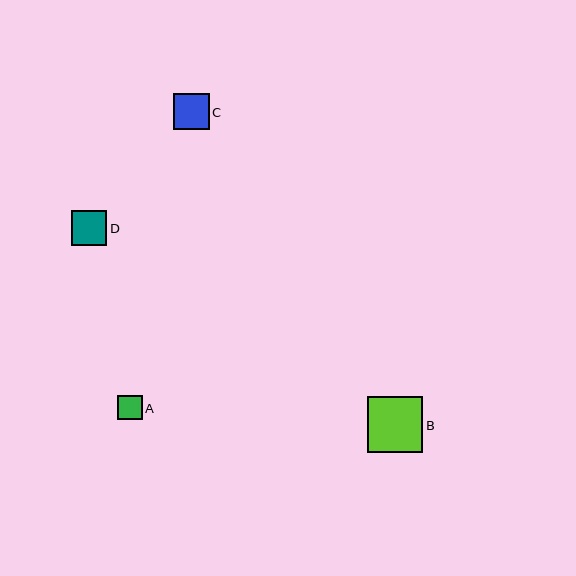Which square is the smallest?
Square A is the smallest with a size of approximately 25 pixels.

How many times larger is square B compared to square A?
Square B is approximately 2.3 times the size of square A.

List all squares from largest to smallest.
From largest to smallest: B, C, D, A.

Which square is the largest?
Square B is the largest with a size of approximately 55 pixels.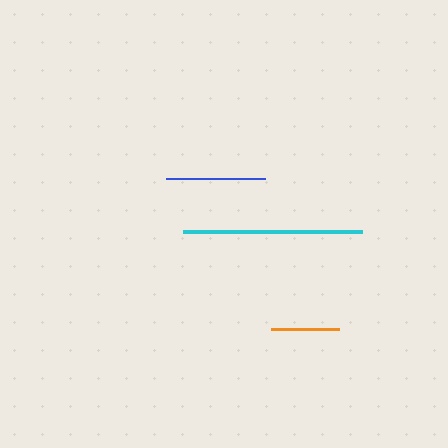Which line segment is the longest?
The cyan line is the longest at approximately 179 pixels.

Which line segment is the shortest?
The orange line is the shortest at approximately 69 pixels.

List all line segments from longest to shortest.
From longest to shortest: cyan, blue, orange.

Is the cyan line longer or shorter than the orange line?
The cyan line is longer than the orange line.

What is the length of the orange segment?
The orange segment is approximately 69 pixels long.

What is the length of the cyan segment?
The cyan segment is approximately 179 pixels long.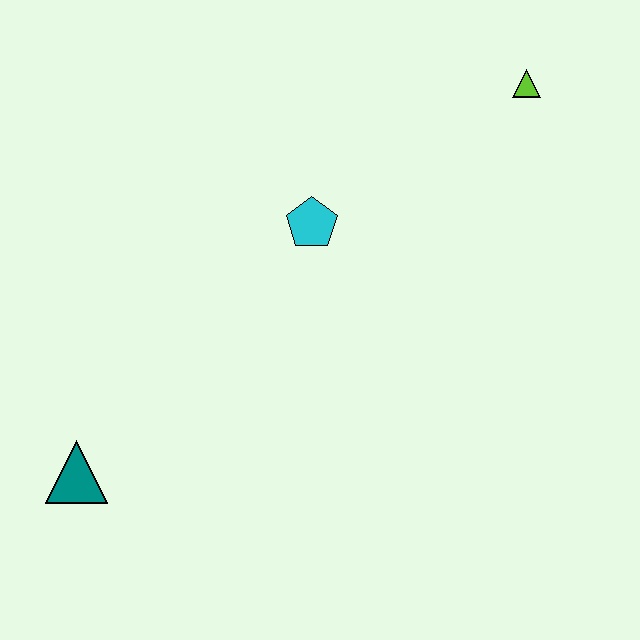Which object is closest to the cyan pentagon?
The lime triangle is closest to the cyan pentagon.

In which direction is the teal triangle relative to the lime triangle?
The teal triangle is to the left of the lime triangle.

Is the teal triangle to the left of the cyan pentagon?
Yes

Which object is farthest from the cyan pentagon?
The teal triangle is farthest from the cyan pentagon.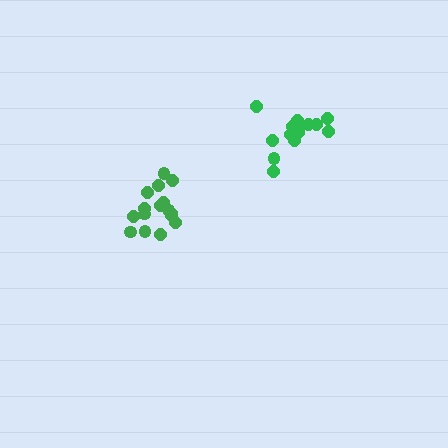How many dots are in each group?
Group 1: 14 dots, Group 2: 16 dots (30 total).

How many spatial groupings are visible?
There are 2 spatial groupings.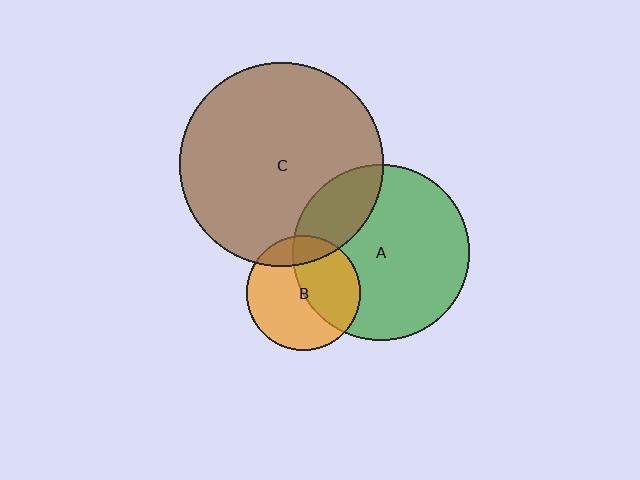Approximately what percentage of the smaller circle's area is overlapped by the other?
Approximately 20%.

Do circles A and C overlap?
Yes.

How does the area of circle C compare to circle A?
Approximately 1.3 times.